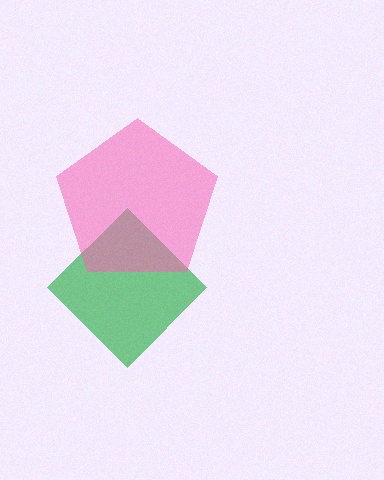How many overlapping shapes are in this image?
There are 2 overlapping shapes in the image.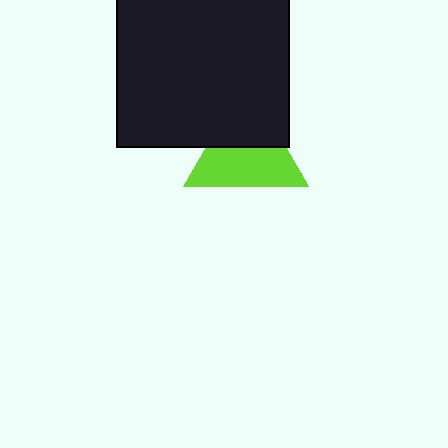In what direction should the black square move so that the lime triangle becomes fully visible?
The black square should move up. That is the shortest direction to clear the overlap and leave the lime triangle fully visible.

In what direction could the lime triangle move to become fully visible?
The lime triangle could move down. That would shift it out from behind the black square entirely.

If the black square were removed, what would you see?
You would see the complete lime triangle.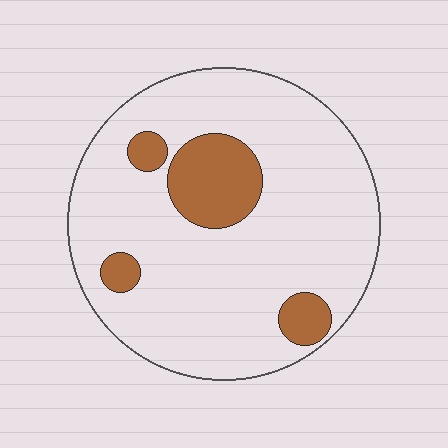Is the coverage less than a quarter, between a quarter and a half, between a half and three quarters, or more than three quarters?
Less than a quarter.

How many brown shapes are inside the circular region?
4.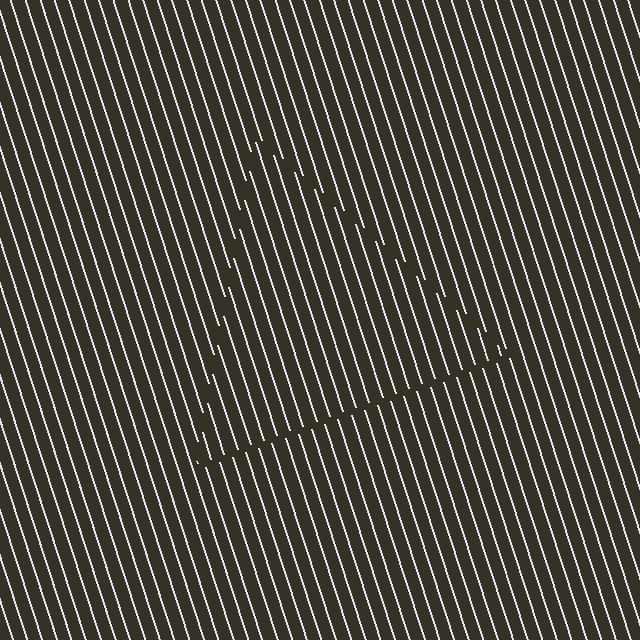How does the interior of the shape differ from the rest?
The interior of the shape contains the same grating, shifted by half a period — the contour is defined by the phase discontinuity where line-ends from the inner and outer gratings abut.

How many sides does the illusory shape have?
3 sides — the line-ends trace a triangle.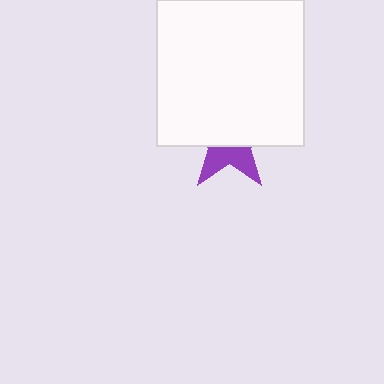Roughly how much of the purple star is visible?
A small part of it is visible (roughly 38%).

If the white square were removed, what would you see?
You would see the complete purple star.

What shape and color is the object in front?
The object in front is a white square.